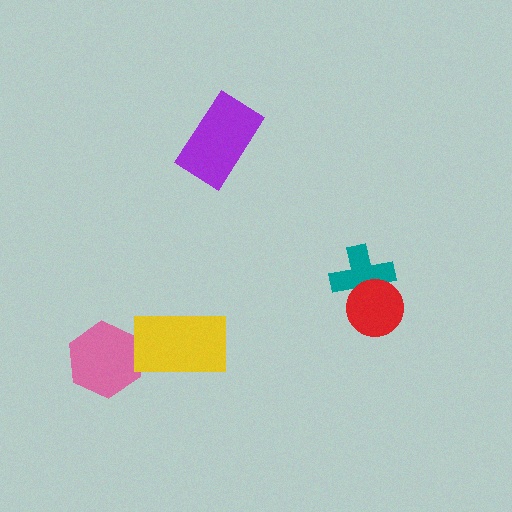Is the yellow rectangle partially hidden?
No, no other shape covers it.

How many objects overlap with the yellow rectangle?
0 objects overlap with the yellow rectangle.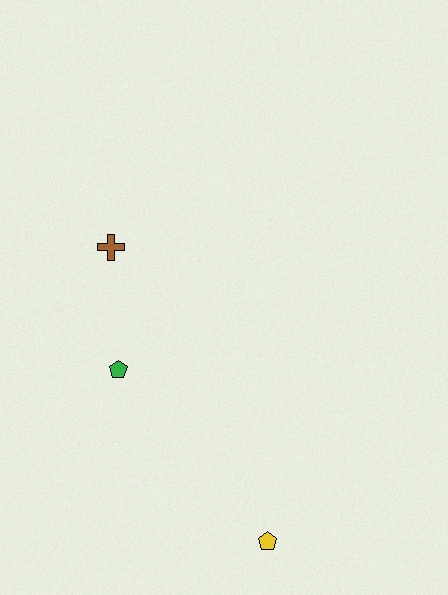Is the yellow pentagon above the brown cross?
No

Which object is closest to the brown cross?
The green pentagon is closest to the brown cross.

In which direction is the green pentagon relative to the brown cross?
The green pentagon is below the brown cross.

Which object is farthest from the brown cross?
The yellow pentagon is farthest from the brown cross.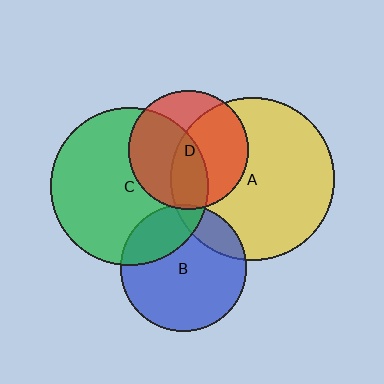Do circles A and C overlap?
Yes.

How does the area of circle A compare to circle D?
Approximately 1.9 times.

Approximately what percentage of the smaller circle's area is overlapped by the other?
Approximately 15%.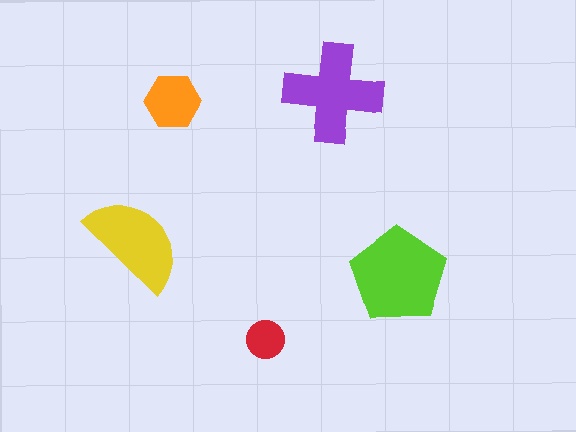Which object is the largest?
The lime pentagon.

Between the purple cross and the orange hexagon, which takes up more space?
The purple cross.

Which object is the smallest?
The red circle.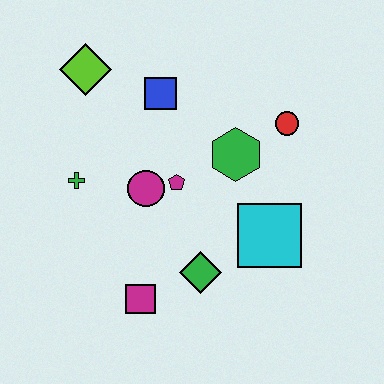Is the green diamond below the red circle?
Yes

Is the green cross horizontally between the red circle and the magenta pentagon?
No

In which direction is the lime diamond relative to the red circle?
The lime diamond is to the left of the red circle.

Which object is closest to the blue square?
The lime diamond is closest to the blue square.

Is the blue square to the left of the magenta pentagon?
Yes